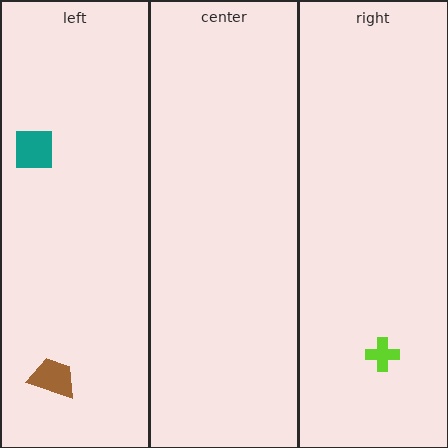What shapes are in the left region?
The teal square, the brown trapezoid.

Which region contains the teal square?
The left region.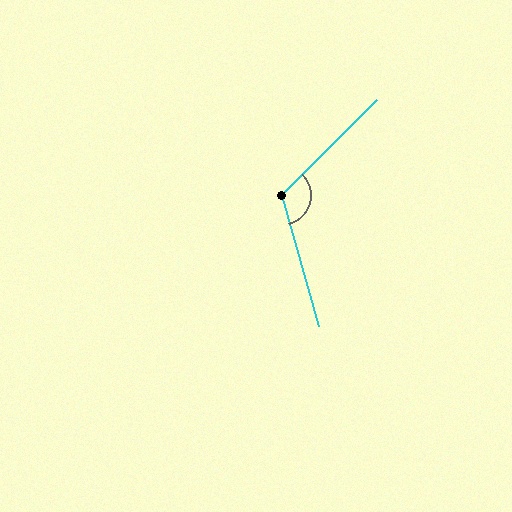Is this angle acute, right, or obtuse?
It is obtuse.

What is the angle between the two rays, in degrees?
Approximately 119 degrees.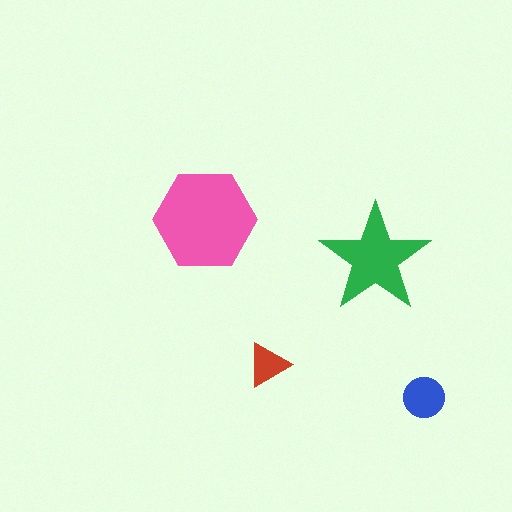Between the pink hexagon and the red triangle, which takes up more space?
The pink hexagon.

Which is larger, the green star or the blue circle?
The green star.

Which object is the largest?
The pink hexagon.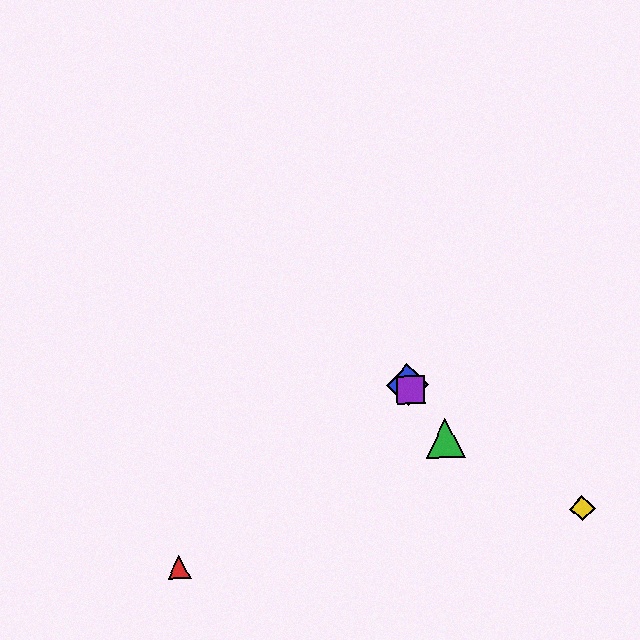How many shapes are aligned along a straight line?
3 shapes (the blue diamond, the green triangle, the purple square) are aligned along a straight line.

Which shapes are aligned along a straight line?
The blue diamond, the green triangle, the purple square are aligned along a straight line.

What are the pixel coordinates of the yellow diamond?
The yellow diamond is at (582, 509).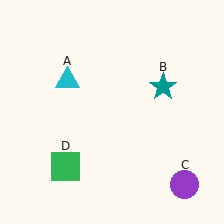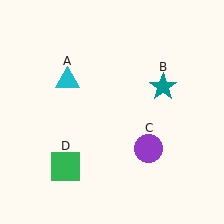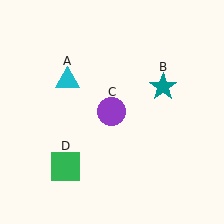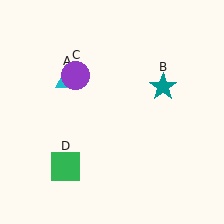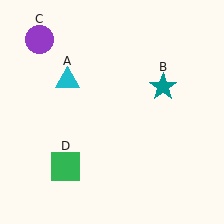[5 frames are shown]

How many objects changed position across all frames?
1 object changed position: purple circle (object C).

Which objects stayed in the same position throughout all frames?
Cyan triangle (object A) and teal star (object B) and green square (object D) remained stationary.